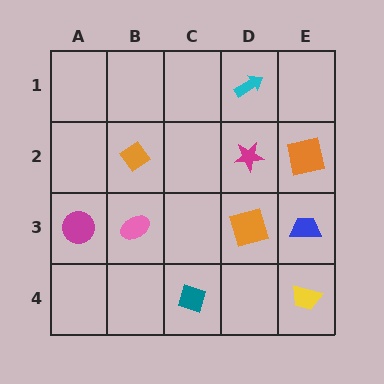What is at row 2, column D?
A magenta star.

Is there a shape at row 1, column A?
No, that cell is empty.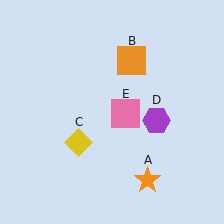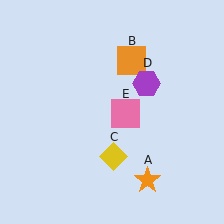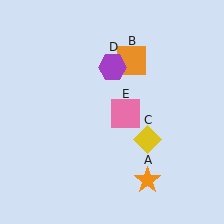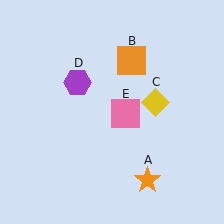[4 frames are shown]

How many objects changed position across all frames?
2 objects changed position: yellow diamond (object C), purple hexagon (object D).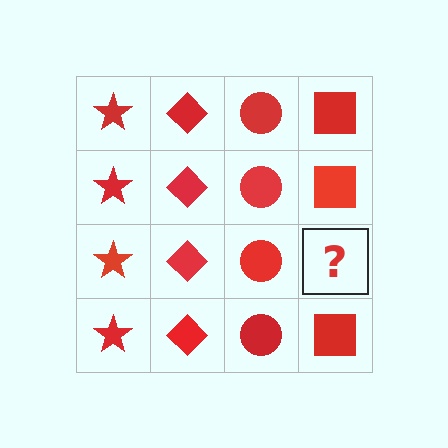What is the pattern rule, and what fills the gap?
The rule is that each column has a consistent shape. The gap should be filled with a red square.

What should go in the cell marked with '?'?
The missing cell should contain a red square.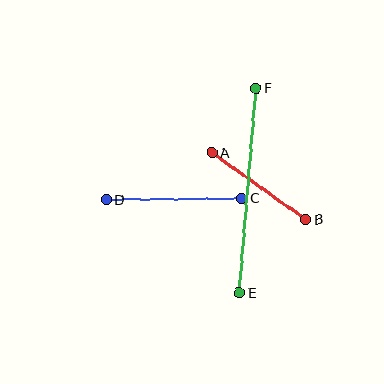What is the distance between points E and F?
The distance is approximately 205 pixels.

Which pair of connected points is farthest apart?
Points E and F are farthest apart.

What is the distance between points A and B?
The distance is approximately 115 pixels.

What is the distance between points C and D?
The distance is approximately 136 pixels.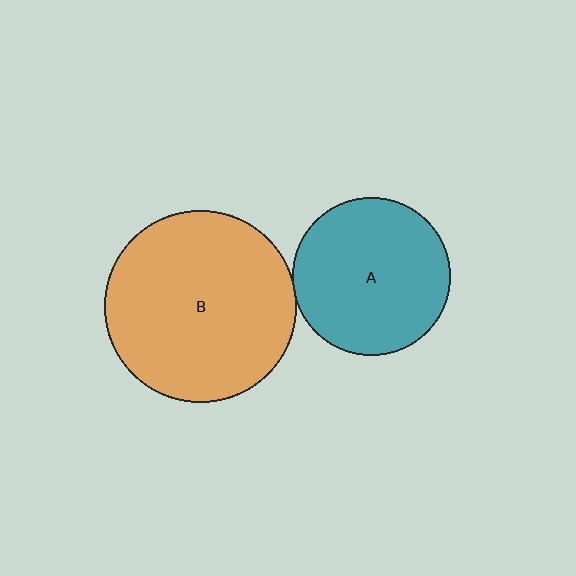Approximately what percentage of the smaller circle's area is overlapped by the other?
Approximately 5%.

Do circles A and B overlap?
Yes.